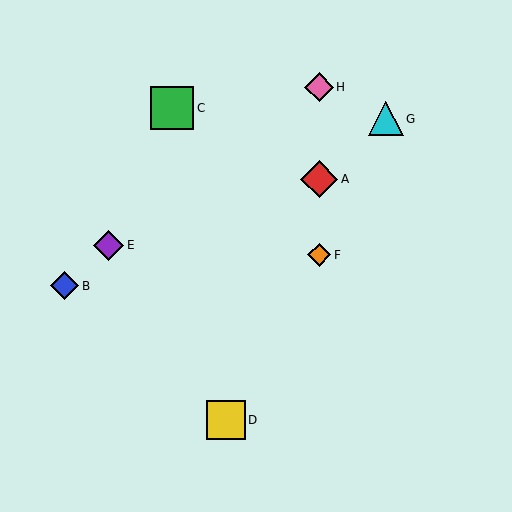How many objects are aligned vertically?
3 objects (A, F, H) are aligned vertically.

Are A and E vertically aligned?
No, A is at x≈319 and E is at x≈109.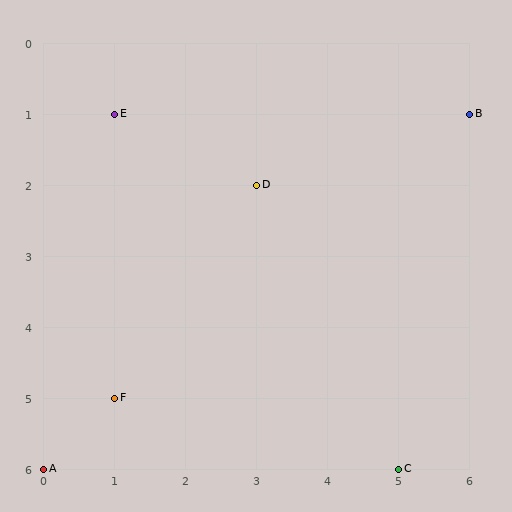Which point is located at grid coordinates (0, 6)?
Point A is at (0, 6).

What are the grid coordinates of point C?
Point C is at grid coordinates (5, 6).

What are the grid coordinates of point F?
Point F is at grid coordinates (1, 5).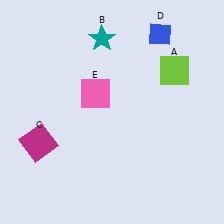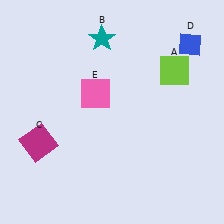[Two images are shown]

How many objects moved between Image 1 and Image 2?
1 object moved between the two images.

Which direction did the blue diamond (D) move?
The blue diamond (D) moved right.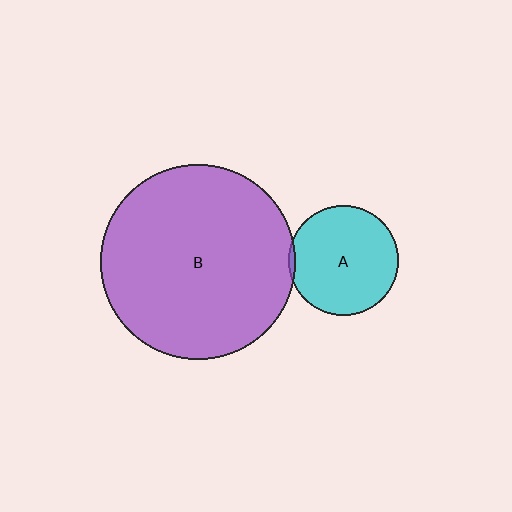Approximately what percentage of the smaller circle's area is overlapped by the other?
Approximately 5%.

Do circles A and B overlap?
Yes.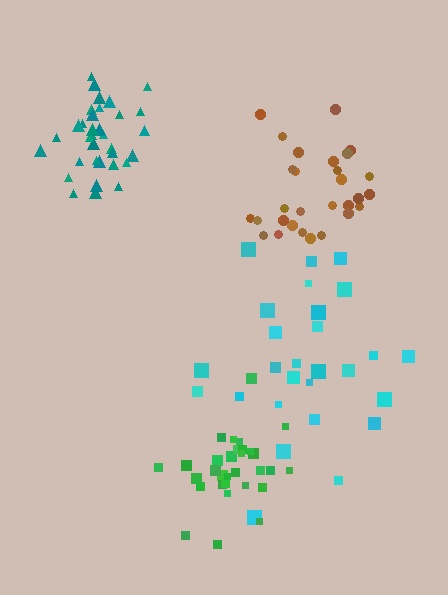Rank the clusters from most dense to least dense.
teal, green, brown, cyan.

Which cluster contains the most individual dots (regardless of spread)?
Teal (34).